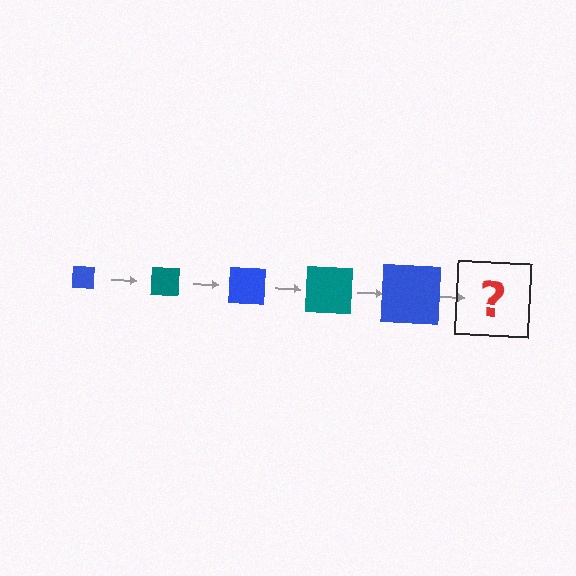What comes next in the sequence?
The next element should be a teal square, larger than the previous one.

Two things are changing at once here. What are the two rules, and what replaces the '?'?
The two rules are that the square grows larger each step and the color cycles through blue and teal. The '?' should be a teal square, larger than the previous one.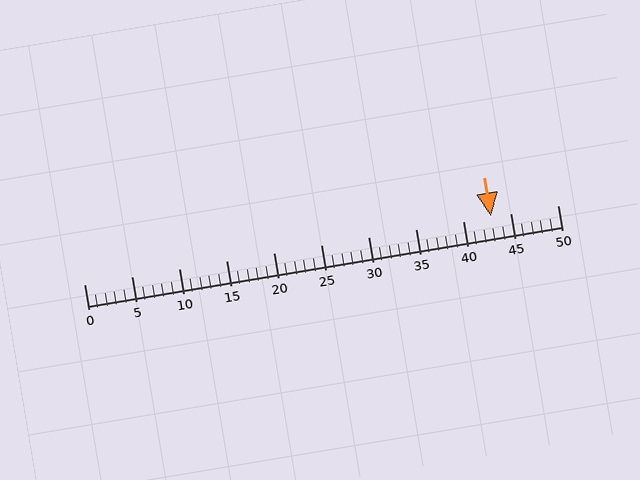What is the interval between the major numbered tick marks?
The major tick marks are spaced 5 units apart.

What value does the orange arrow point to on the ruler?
The orange arrow points to approximately 43.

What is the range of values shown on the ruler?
The ruler shows values from 0 to 50.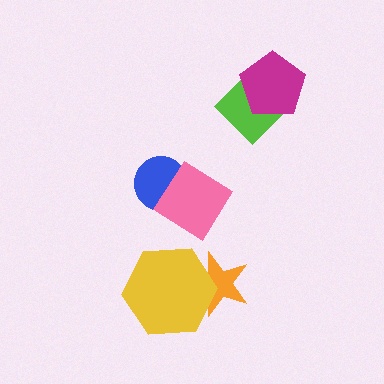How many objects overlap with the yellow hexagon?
1 object overlaps with the yellow hexagon.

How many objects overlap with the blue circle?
1 object overlaps with the blue circle.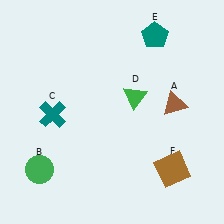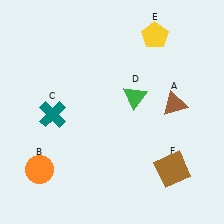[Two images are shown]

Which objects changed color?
B changed from green to orange. E changed from teal to yellow.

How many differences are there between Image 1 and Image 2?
There are 2 differences between the two images.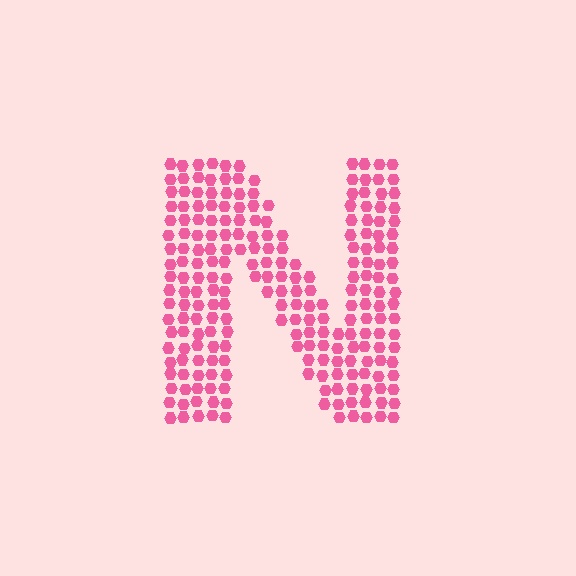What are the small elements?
The small elements are hexagons.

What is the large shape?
The large shape is the letter N.